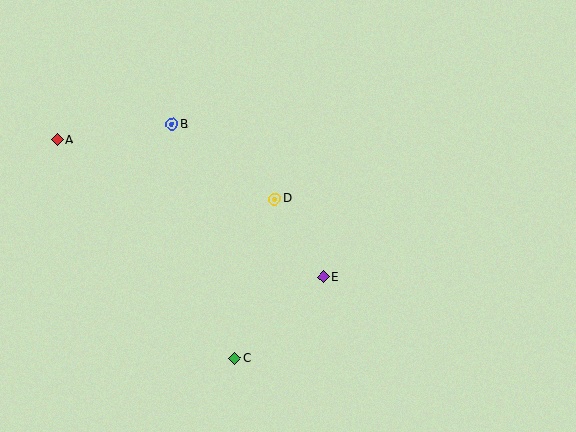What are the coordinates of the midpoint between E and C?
The midpoint between E and C is at (279, 318).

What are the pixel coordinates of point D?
Point D is at (275, 199).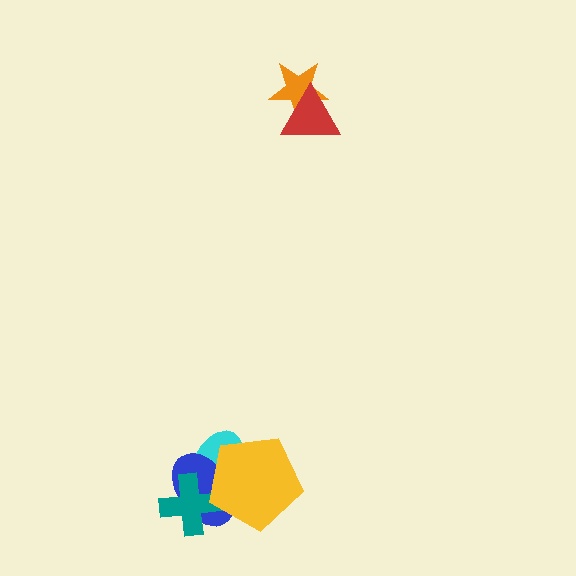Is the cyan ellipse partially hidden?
Yes, it is partially covered by another shape.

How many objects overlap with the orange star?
1 object overlaps with the orange star.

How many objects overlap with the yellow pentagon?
3 objects overlap with the yellow pentagon.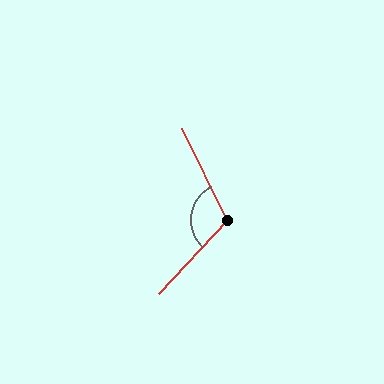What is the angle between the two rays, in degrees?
Approximately 111 degrees.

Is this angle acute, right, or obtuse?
It is obtuse.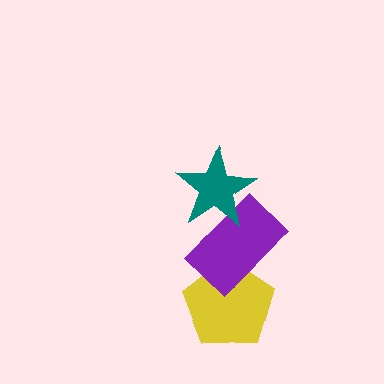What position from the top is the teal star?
The teal star is 1st from the top.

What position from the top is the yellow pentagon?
The yellow pentagon is 3rd from the top.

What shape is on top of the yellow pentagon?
The purple rectangle is on top of the yellow pentagon.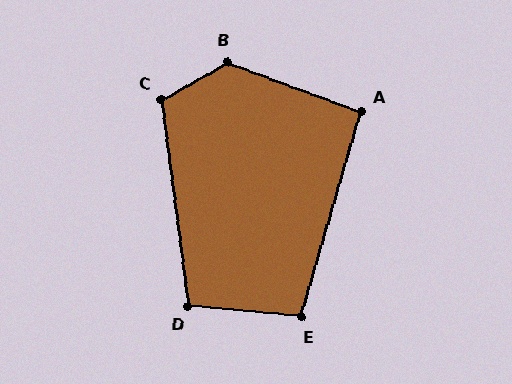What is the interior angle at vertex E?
Approximately 101 degrees (obtuse).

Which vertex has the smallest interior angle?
A, at approximately 94 degrees.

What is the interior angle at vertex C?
Approximately 111 degrees (obtuse).